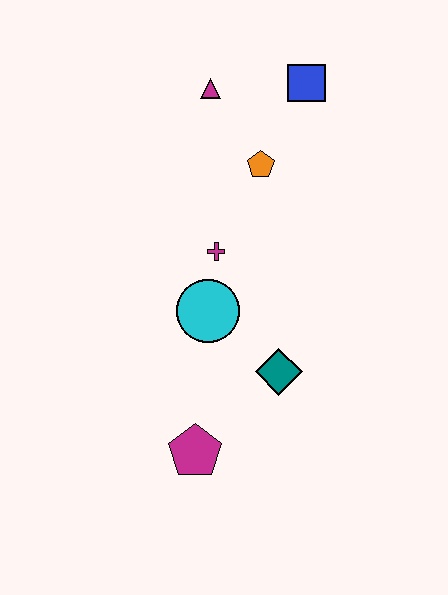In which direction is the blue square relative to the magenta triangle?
The blue square is to the right of the magenta triangle.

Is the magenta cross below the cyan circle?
No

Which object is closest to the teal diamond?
The cyan circle is closest to the teal diamond.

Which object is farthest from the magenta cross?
The magenta pentagon is farthest from the magenta cross.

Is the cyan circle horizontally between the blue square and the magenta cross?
No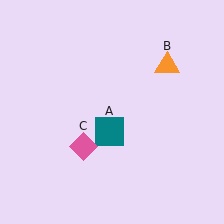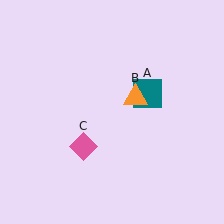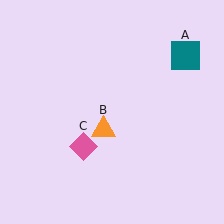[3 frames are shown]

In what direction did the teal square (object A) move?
The teal square (object A) moved up and to the right.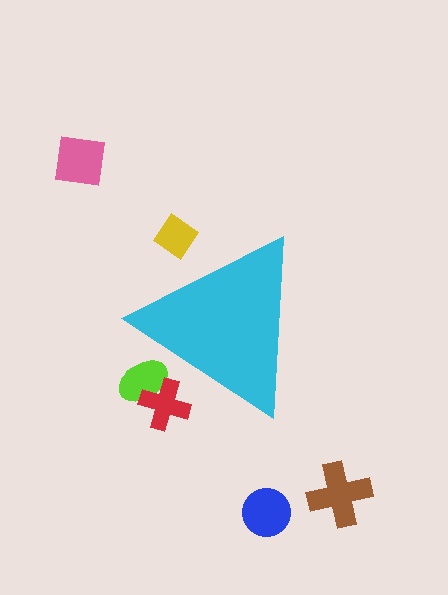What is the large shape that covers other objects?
A cyan triangle.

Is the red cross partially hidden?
Yes, the red cross is partially hidden behind the cyan triangle.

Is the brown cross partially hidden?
No, the brown cross is fully visible.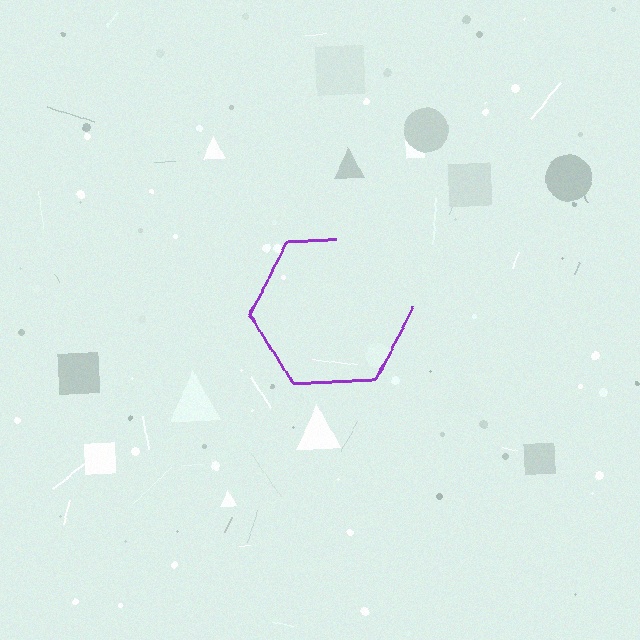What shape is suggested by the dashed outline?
The dashed outline suggests a hexagon.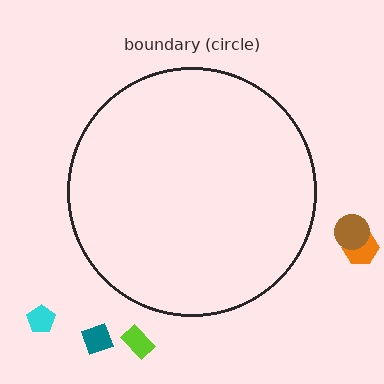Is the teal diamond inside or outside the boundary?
Outside.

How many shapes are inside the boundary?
0 inside, 5 outside.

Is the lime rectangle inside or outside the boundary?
Outside.